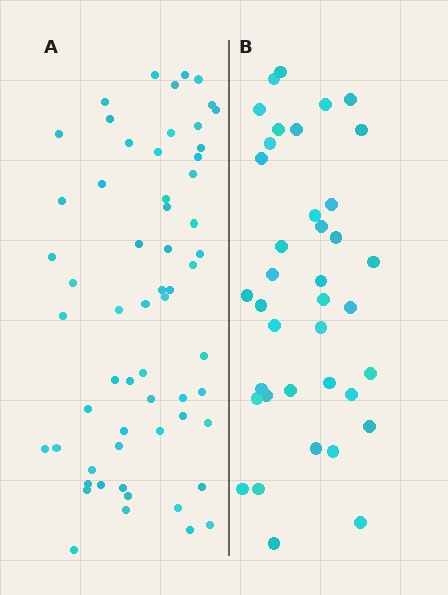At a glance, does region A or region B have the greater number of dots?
Region A (the left region) has more dots.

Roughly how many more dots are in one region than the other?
Region A has approximately 20 more dots than region B.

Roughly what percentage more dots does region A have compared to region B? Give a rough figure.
About 60% more.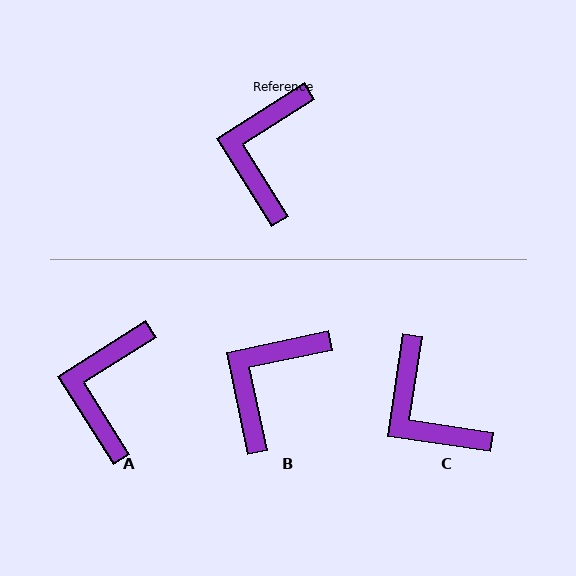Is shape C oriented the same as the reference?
No, it is off by about 49 degrees.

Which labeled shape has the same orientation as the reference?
A.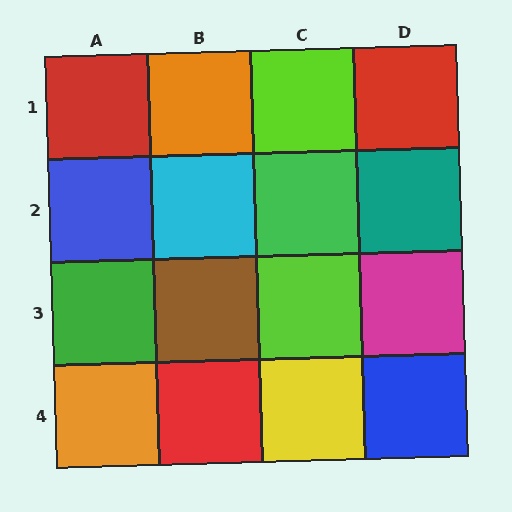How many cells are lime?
2 cells are lime.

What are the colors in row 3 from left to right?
Green, brown, lime, magenta.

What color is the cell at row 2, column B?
Cyan.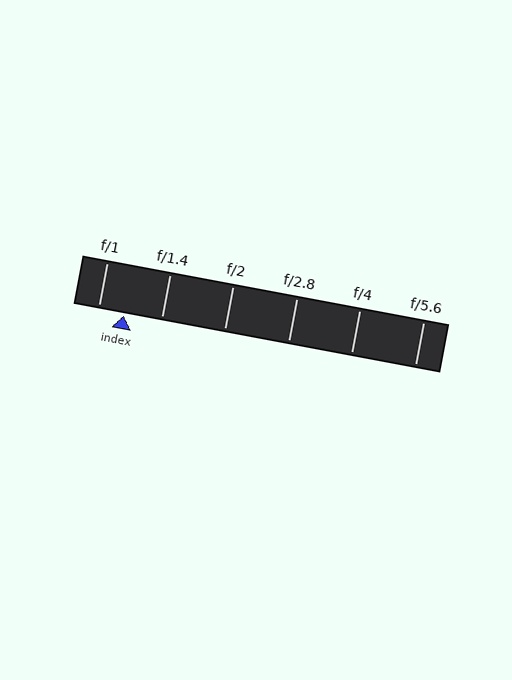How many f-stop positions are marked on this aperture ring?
There are 6 f-stop positions marked.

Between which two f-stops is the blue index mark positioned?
The index mark is between f/1 and f/1.4.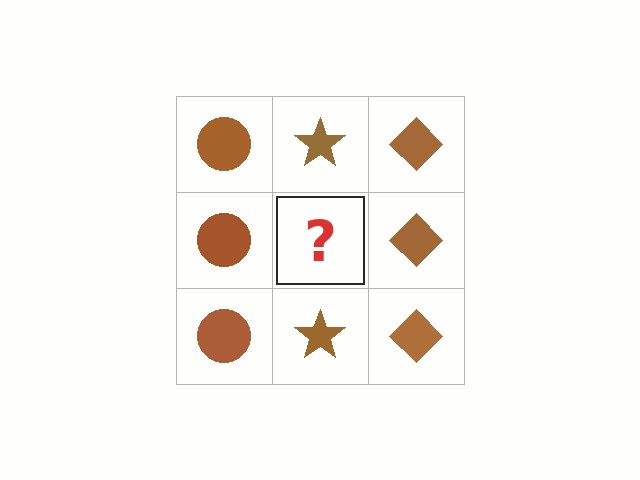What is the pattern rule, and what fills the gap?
The rule is that each column has a consistent shape. The gap should be filled with a brown star.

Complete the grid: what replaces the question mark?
The question mark should be replaced with a brown star.